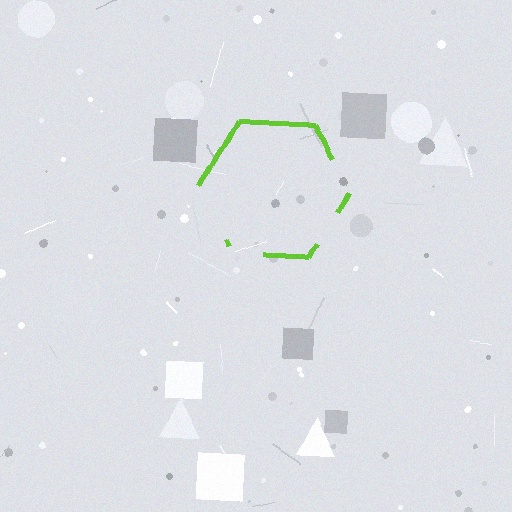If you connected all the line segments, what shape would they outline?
They would outline a hexagon.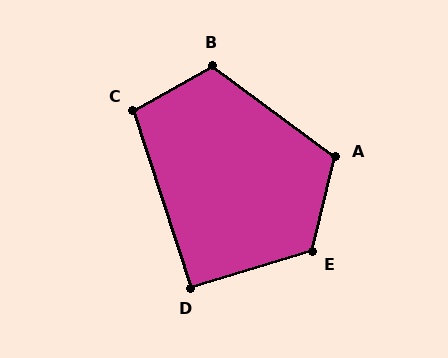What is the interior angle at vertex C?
Approximately 101 degrees (obtuse).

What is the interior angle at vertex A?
Approximately 113 degrees (obtuse).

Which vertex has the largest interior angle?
E, at approximately 121 degrees.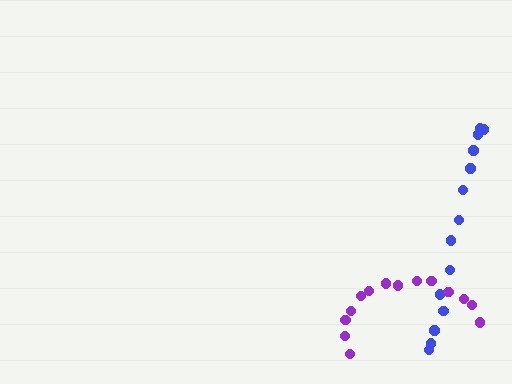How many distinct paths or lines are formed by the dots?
There are 2 distinct paths.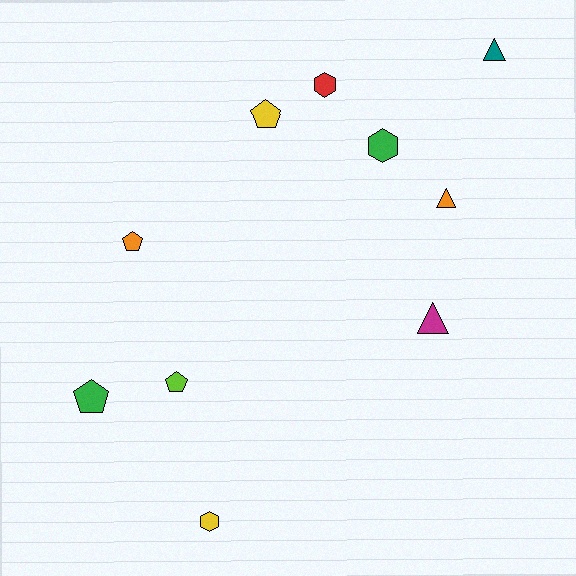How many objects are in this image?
There are 10 objects.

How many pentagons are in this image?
There are 4 pentagons.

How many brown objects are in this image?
There are no brown objects.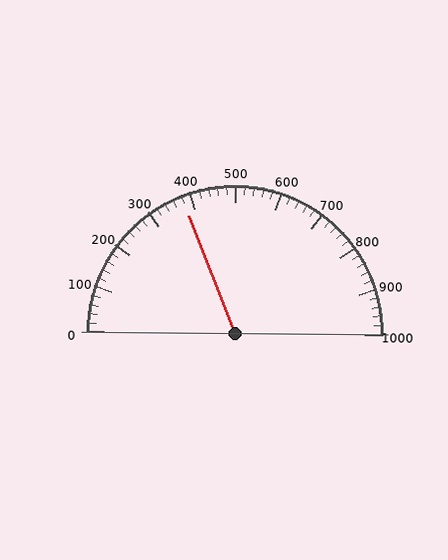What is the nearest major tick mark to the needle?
The nearest major tick mark is 400.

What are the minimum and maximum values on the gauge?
The gauge ranges from 0 to 1000.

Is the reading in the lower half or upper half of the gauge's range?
The reading is in the lower half of the range (0 to 1000).